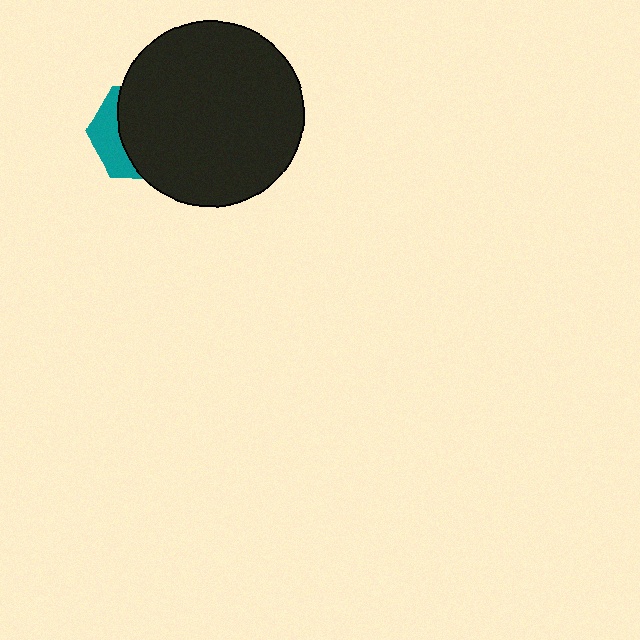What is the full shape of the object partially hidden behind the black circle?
The partially hidden object is a teal hexagon.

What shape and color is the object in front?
The object in front is a black circle.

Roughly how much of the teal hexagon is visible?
A small part of it is visible (roughly 31%).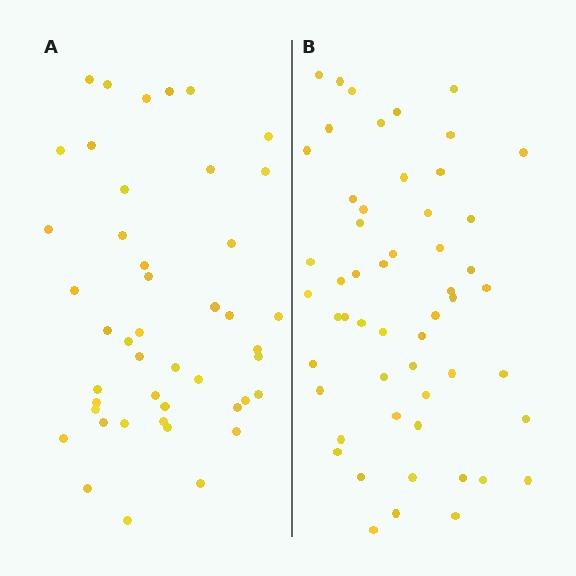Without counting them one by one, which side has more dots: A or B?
Region B (the right region) has more dots.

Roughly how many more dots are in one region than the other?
Region B has roughly 8 or so more dots than region A.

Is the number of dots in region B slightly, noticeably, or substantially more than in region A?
Region B has only slightly more — the two regions are fairly close. The ratio is roughly 1.2 to 1.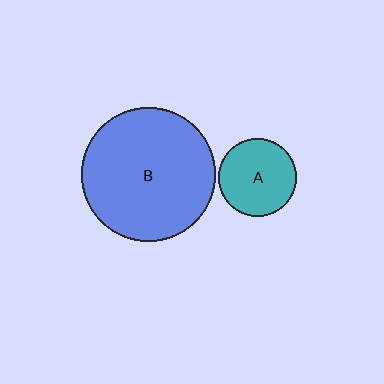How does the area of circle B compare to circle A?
Approximately 2.9 times.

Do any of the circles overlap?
No, none of the circles overlap.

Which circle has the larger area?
Circle B (blue).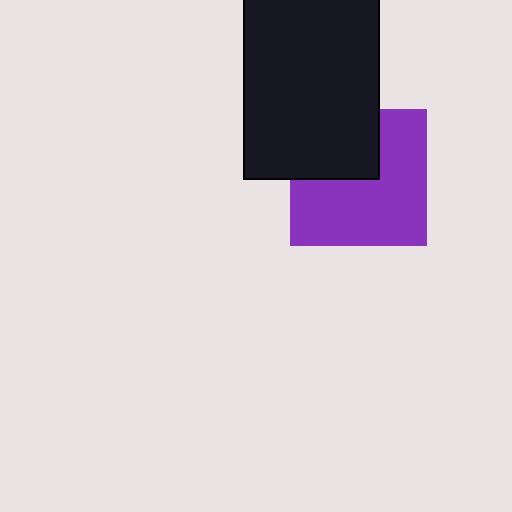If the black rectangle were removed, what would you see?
You would see the complete purple square.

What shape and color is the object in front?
The object in front is a black rectangle.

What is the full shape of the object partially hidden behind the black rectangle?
The partially hidden object is a purple square.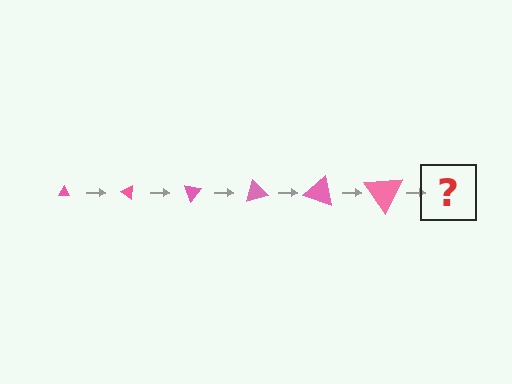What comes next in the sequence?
The next element should be a triangle, larger than the previous one and rotated 210 degrees from the start.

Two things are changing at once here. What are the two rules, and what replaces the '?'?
The two rules are that the triangle grows larger each step and it rotates 35 degrees each step. The '?' should be a triangle, larger than the previous one and rotated 210 degrees from the start.